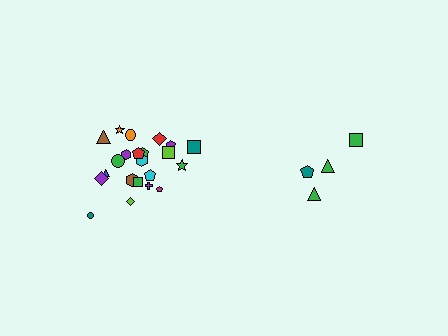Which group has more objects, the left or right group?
The left group.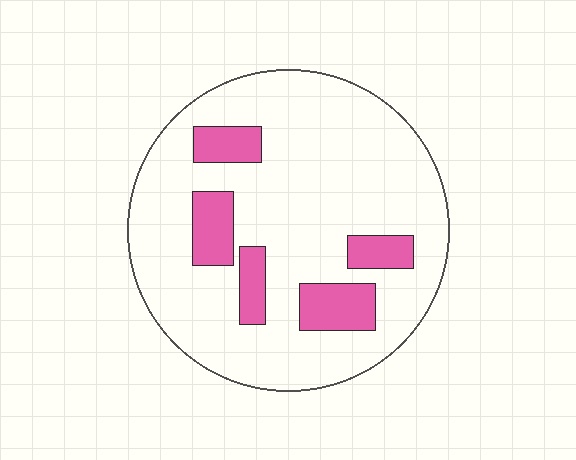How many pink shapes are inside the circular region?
5.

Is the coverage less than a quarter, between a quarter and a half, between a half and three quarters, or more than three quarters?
Less than a quarter.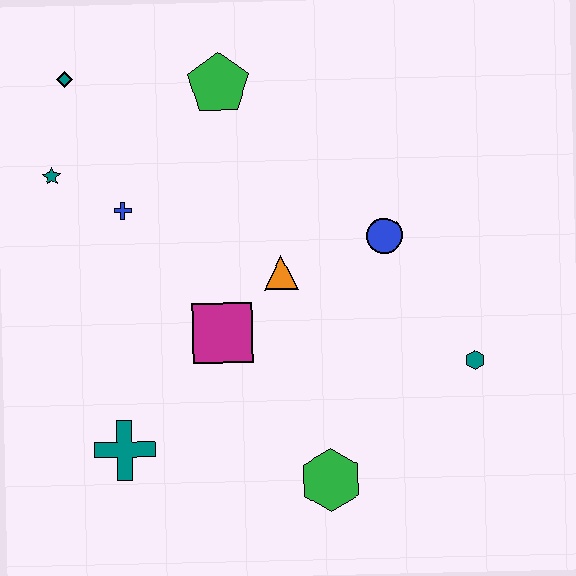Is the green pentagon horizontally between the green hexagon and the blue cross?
Yes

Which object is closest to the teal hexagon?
The blue circle is closest to the teal hexagon.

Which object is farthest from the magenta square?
The teal diamond is farthest from the magenta square.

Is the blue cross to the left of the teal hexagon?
Yes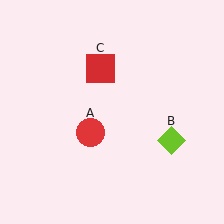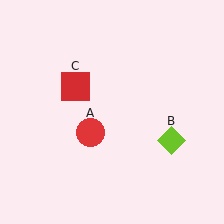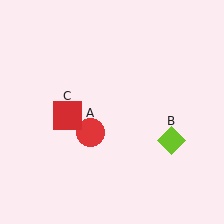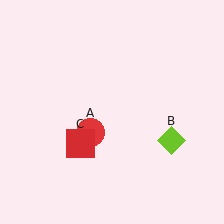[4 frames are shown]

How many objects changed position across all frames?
1 object changed position: red square (object C).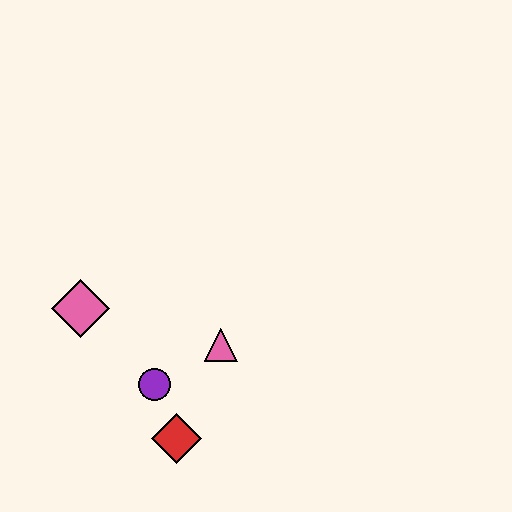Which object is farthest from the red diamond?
The pink diamond is farthest from the red diamond.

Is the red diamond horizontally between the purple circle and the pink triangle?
Yes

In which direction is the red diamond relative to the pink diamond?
The red diamond is below the pink diamond.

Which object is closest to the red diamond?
The purple circle is closest to the red diamond.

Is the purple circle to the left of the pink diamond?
No